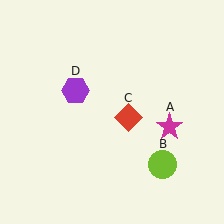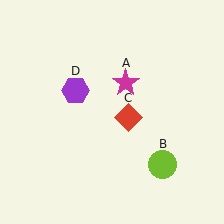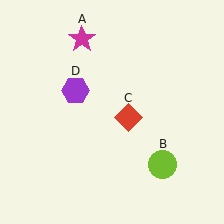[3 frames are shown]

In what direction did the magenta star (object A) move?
The magenta star (object A) moved up and to the left.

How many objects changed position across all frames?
1 object changed position: magenta star (object A).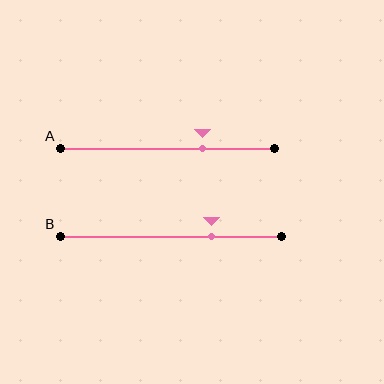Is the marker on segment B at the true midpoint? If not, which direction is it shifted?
No, the marker on segment B is shifted to the right by about 18% of the segment length.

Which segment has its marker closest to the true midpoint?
Segment A has its marker closest to the true midpoint.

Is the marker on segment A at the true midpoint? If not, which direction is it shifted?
No, the marker on segment A is shifted to the right by about 16% of the segment length.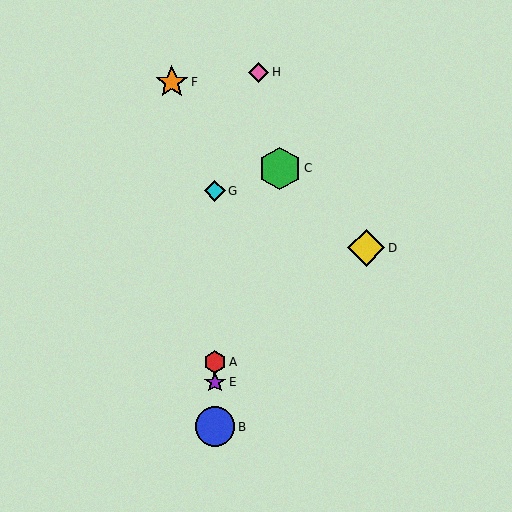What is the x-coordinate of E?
Object E is at x≈215.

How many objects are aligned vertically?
4 objects (A, B, E, G) are aligned vertically.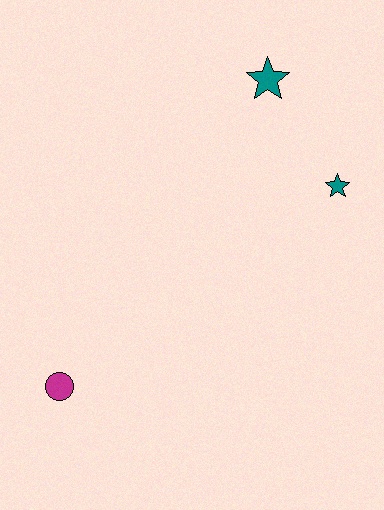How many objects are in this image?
There are 3 objects.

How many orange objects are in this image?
There are no orange objects.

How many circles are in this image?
There is 1 circle.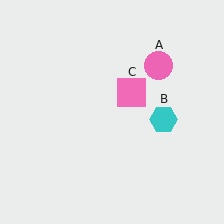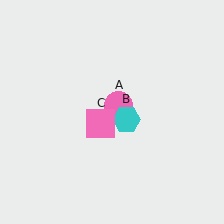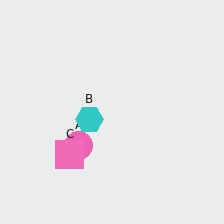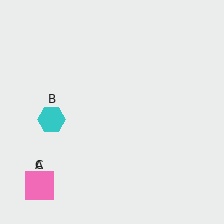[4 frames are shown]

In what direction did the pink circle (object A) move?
The pink circle (object A) moved down and to the left.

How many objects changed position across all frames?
3 objects changed position: pink circle (object A), cyan hexagon (object B), pink square (object C).